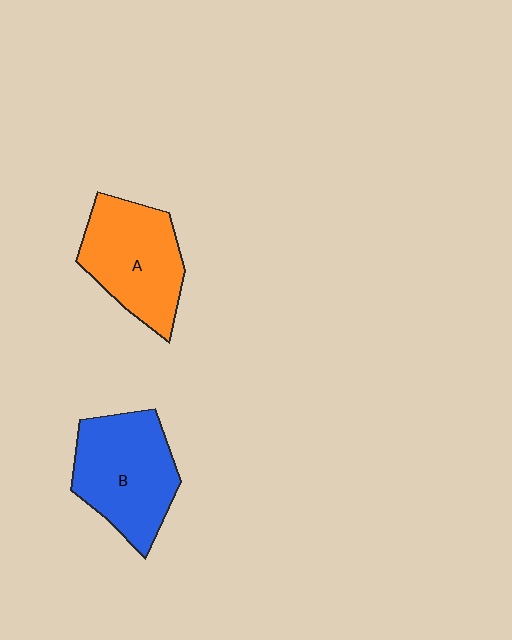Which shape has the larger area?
Shape B (blue).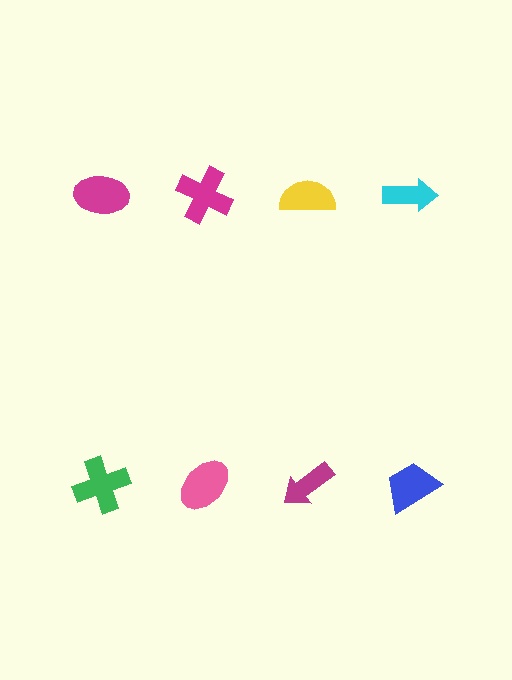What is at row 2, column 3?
A magenta arrow.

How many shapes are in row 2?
4 shapes.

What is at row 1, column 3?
A yellow semicircle.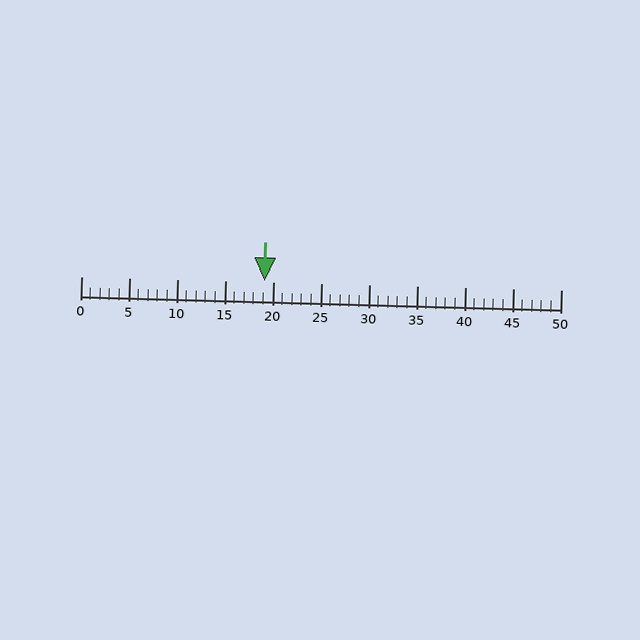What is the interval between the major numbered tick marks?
The major tick marks are spaced 5 units apart.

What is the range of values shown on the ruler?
The ruler shows values from 0 to 50.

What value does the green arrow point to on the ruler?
The green arrow points to approximately 19.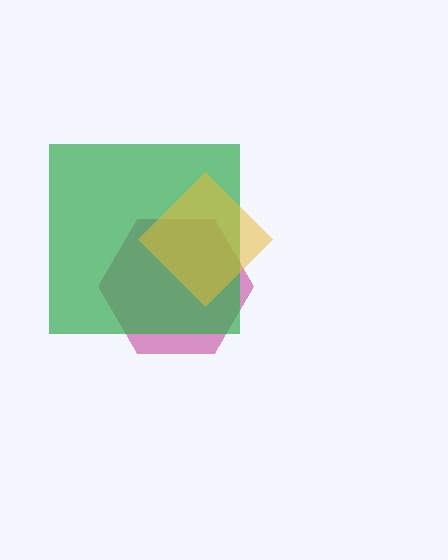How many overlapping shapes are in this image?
There are 3 overlapping shapes in the image.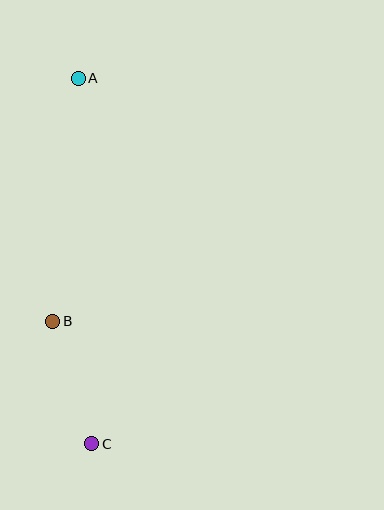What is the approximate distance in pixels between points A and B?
The distance between A and B is approximately 244 pixels.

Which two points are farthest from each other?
Points A and C are farthest from each other.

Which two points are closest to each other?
Points B and C are closest to each other.